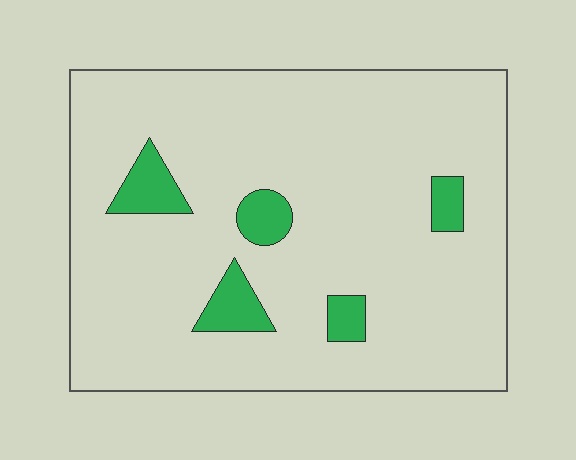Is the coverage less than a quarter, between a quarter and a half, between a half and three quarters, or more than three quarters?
Less than a quarter.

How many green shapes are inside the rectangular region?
5.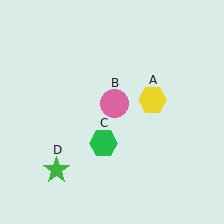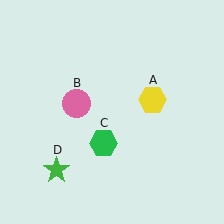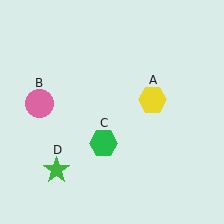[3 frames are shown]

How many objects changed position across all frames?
1 object changed position: pink circle (object B).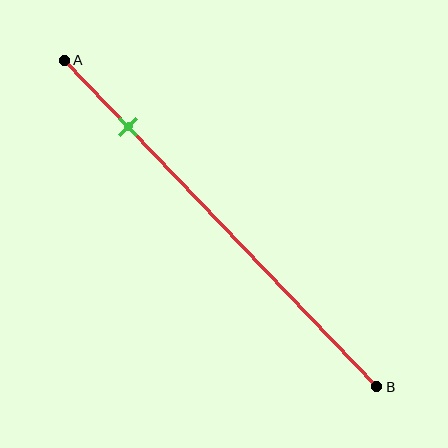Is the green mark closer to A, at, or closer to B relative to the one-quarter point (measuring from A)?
The green mark is closer to point A than the one-quarter point of segment AB.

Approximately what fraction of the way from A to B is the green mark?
The green mark is approximately 20% of the way from A to B.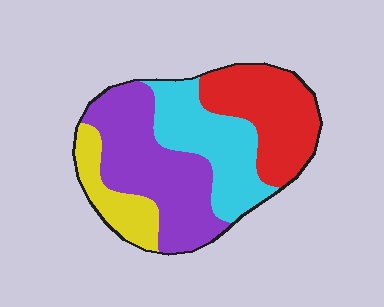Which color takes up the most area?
Purple, at roughly 35%.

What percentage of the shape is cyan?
Cyan covers roughly 25% of the shape.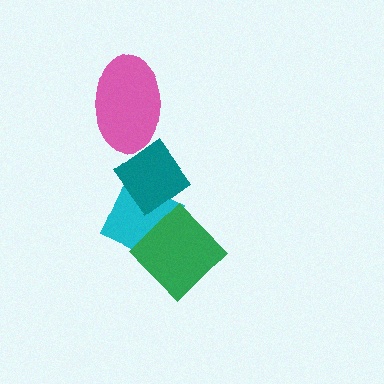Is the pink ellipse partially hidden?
No, no other shape covers it.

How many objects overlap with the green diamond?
2 objects overlap with the green diamond.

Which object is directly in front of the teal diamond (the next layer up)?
The green diamond is directly in front of the teal diamond.